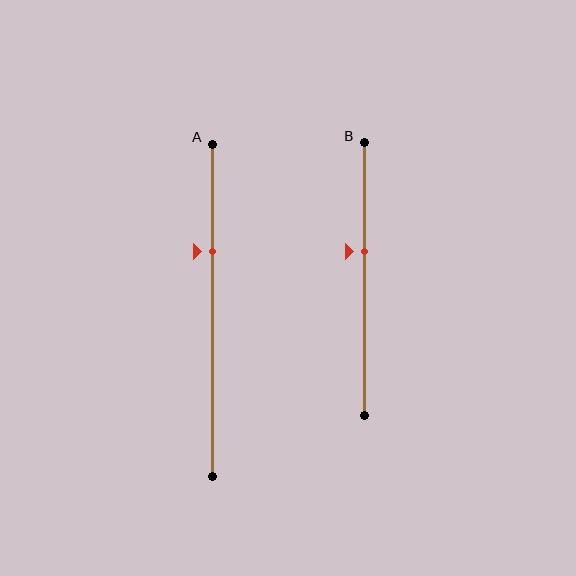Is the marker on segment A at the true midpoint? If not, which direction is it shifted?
No, the marker on segment A is shifted upward by about 18% of the segment length.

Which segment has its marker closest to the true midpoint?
Segment B has its marker closest to the true midpoint.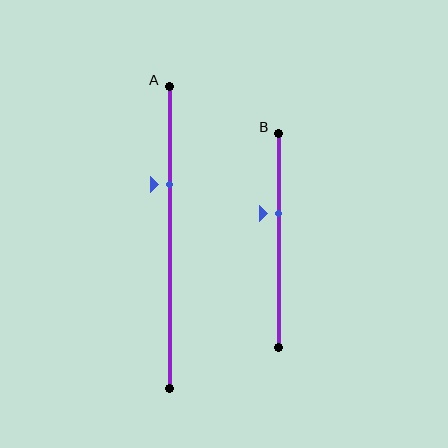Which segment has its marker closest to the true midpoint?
Segment B has its marker closest to the true midpoint.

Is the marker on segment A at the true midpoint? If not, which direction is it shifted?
No, the marker on segment A is shifted upward by about 18% of the segment length.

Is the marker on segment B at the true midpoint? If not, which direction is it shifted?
No, the marker on segment B is shifted upward by about 12% of the segment length.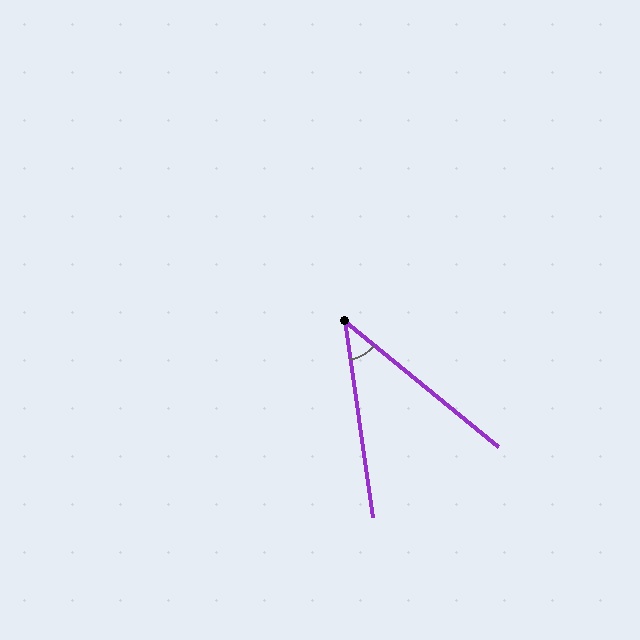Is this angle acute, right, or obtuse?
It is acute.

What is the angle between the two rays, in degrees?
Approximately 42 degrees.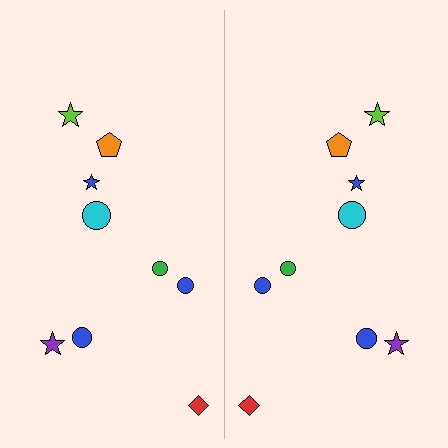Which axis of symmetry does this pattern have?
The pattern has a vertical axis of symmetry running through the center of the image.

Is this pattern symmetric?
Yes, this pattern has bilateral (reflection) symmetry.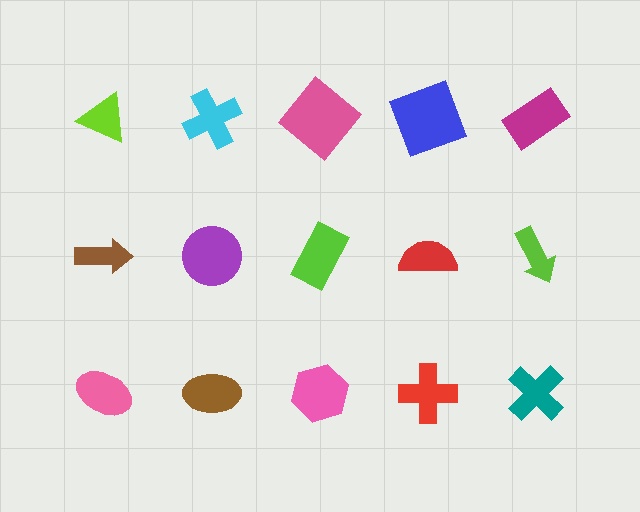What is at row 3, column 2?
A brown ellipse.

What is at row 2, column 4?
A red semicircle.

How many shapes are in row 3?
5 shapes.